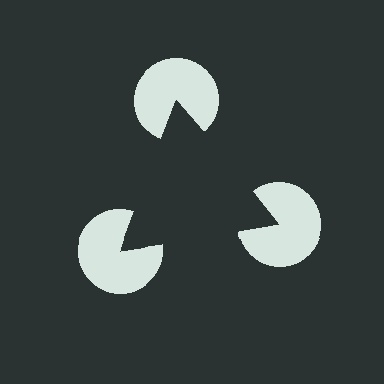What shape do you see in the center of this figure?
An illusory triangle — its edges are inferred from the aligned wedge cuts in the pac-man discs, not physically drawn.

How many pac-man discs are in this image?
There are 3 — one at each vertex of the illusory triangle.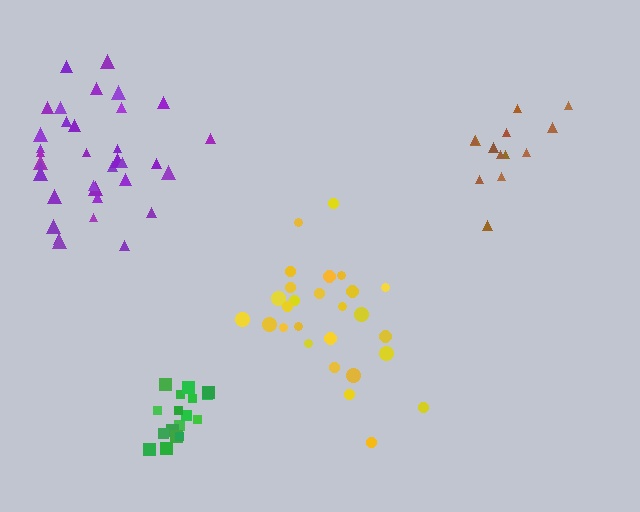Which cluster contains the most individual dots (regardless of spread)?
Purple (35).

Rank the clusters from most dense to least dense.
green, brown, purple, yellow.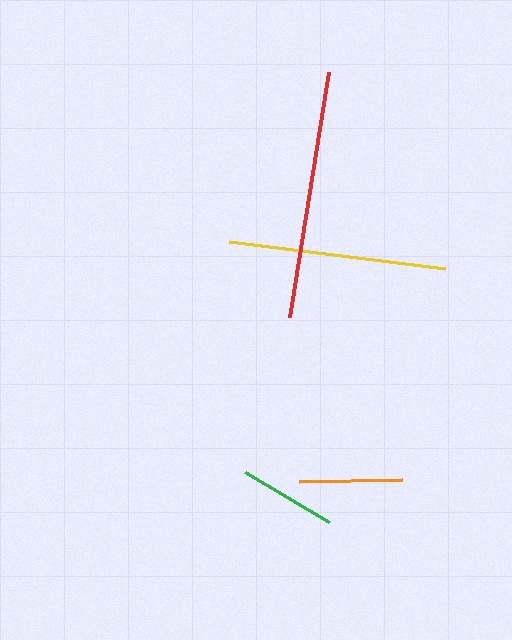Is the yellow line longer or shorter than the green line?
The yellow line is longer than the green line.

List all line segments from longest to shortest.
From longest to shortest: red, yellow, orange, green.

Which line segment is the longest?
The red line is the longest at approximately 248 pixels.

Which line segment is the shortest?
The green line is the shortest at approximately 98 pixels.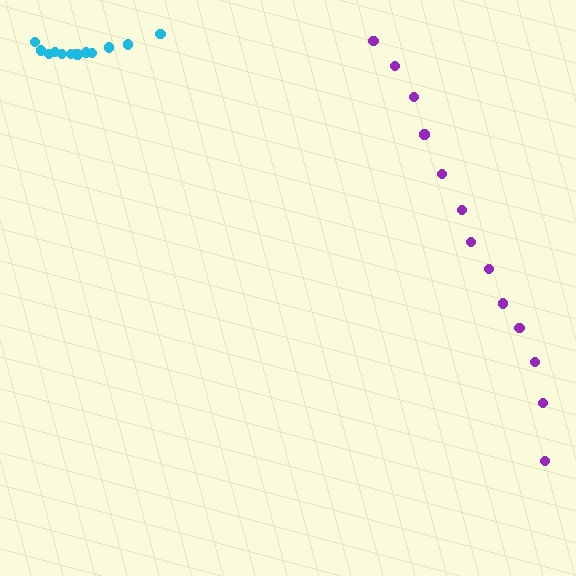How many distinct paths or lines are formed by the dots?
There are 2 distinct paths.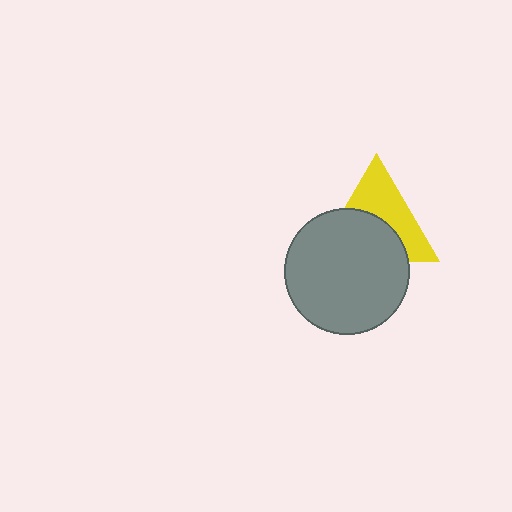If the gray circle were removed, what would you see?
You would see the complete yellow triangle.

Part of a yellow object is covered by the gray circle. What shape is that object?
It is a triangle.